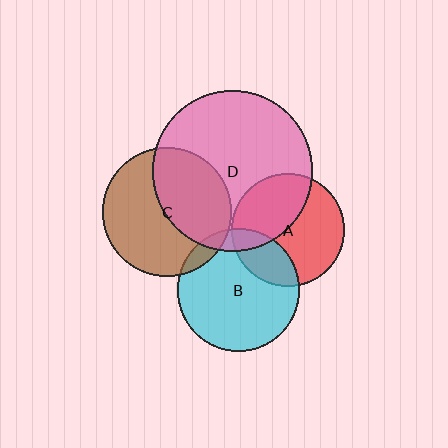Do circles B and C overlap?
Yes.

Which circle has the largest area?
Circle D (pink).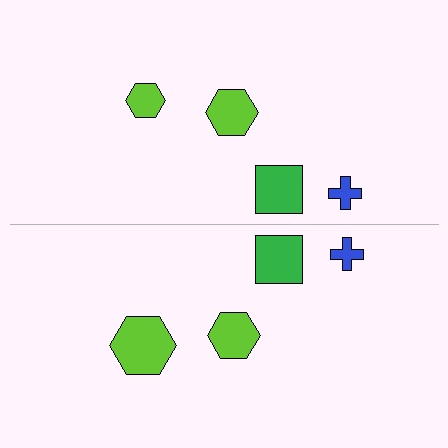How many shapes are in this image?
There are 8 shapes in this image.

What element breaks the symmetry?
The lime hexagon on the bottom side has a different size than its mirror counterpart.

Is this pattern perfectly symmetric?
No, the pattern is not perfectly symmetric. The lime hexagon on the bottom side has a different size than its mirror counterpart.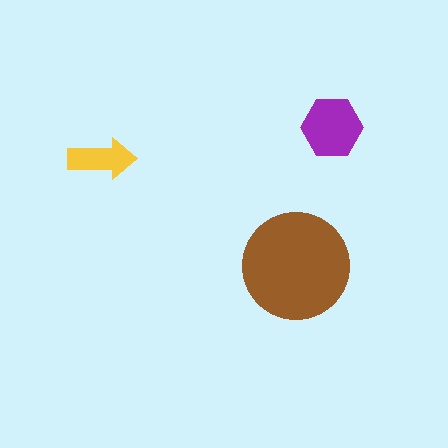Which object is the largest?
The brown circle.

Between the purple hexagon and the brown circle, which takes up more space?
The brown circle.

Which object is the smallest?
The yellow arrow.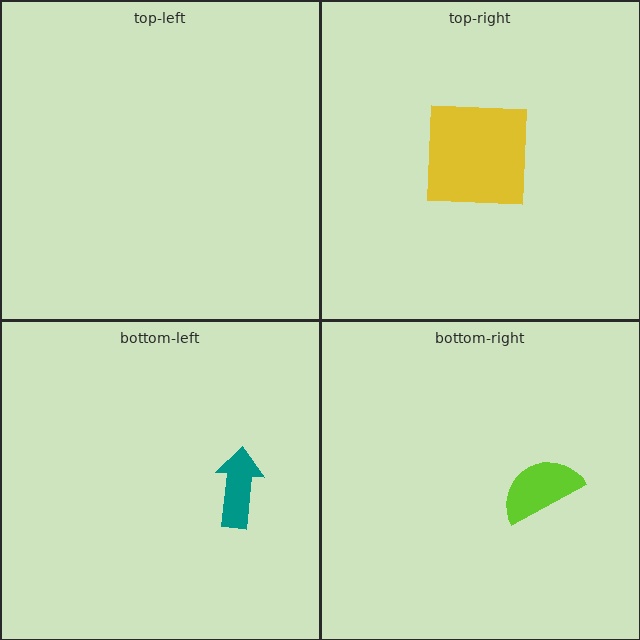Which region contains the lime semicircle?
The bottom-right region.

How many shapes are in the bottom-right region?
1.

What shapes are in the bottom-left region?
The teal arrow.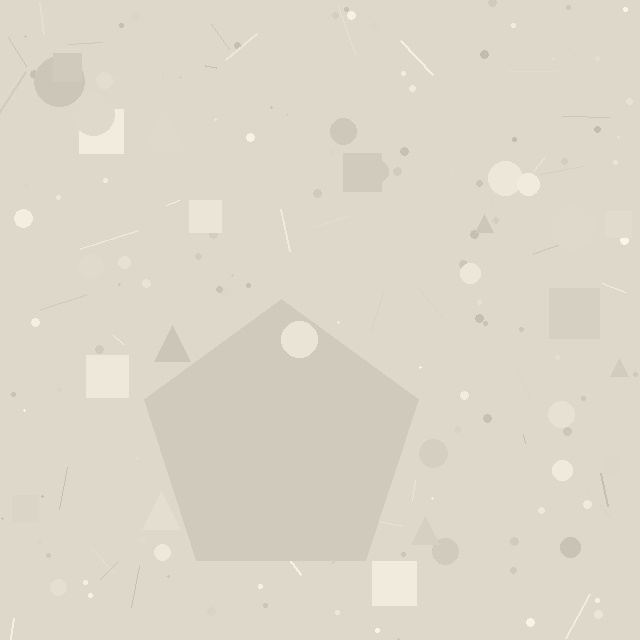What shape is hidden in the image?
A pentagon is hidden in the image.